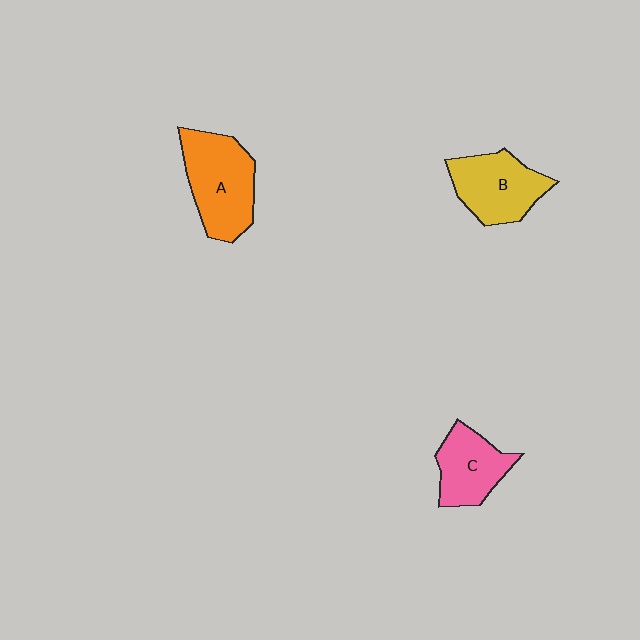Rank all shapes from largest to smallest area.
From largest to smallest: A (orange), B (yellow), C (pink).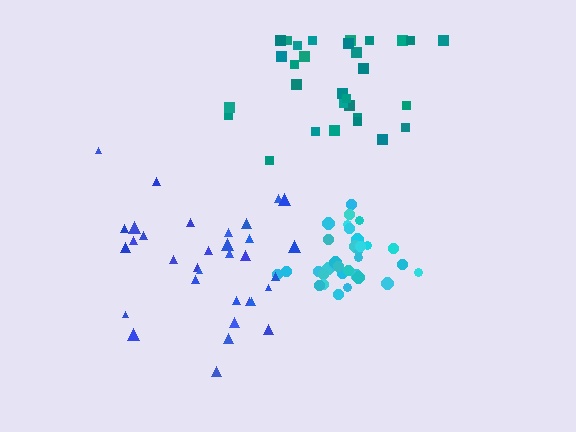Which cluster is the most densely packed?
Cyan.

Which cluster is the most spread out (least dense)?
Teal.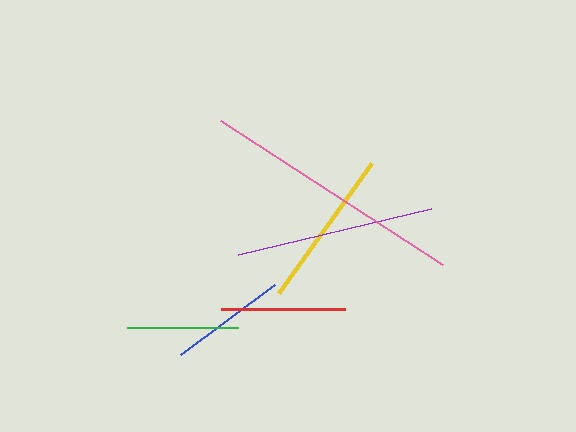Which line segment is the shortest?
The green line is the shortest at approximately 111 pixels.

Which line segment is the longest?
The pink line is the longest at approximately 265 pixels.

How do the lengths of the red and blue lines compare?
The red and blue lines are approximately the same length.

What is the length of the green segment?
The green segment is approximately 111 pixels long.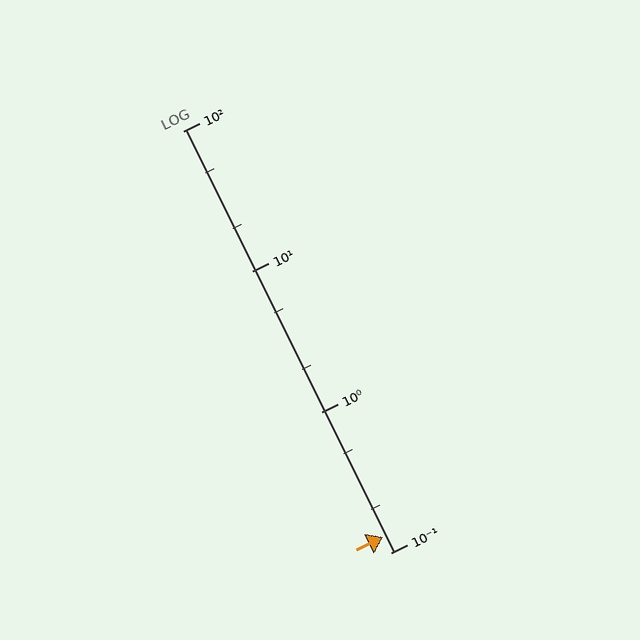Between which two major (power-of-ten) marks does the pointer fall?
The pointer is between 0.1 and 1.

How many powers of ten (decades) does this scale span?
The scale spans 3 decades, from 0.1 to 100.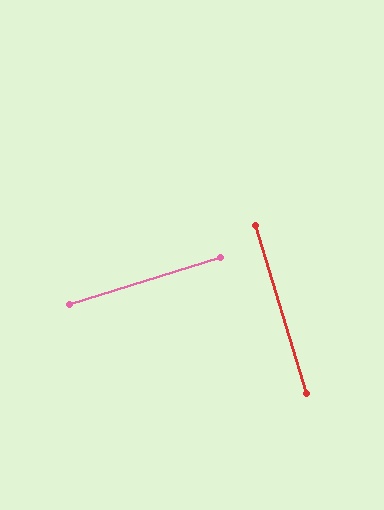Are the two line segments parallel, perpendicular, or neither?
Perpendicular — they meet at approximately 90°.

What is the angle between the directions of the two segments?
Approximately 90 degrees.